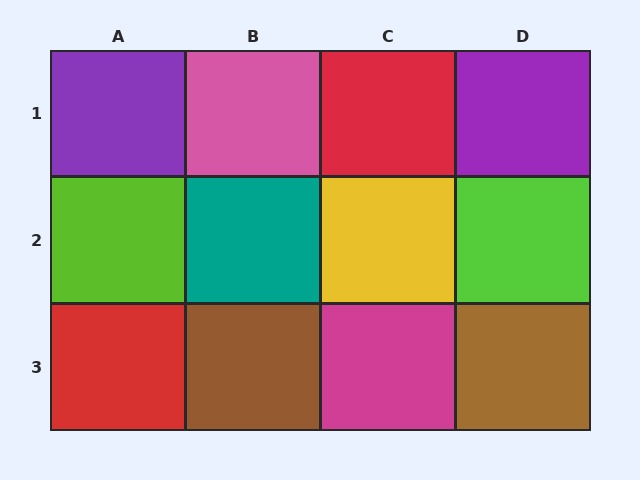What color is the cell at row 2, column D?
Lime.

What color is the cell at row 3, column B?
Brown.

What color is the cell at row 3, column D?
Brown.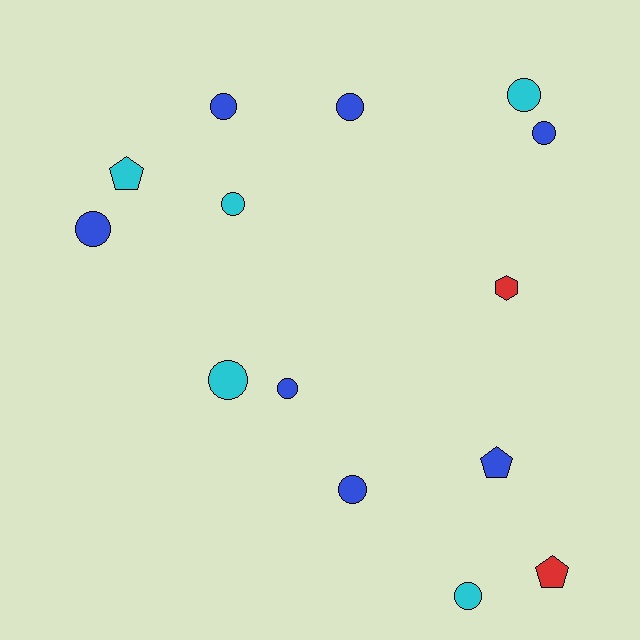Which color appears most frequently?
Blue, with 7 objects.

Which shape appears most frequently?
Circle, with 10 objects.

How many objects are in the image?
There are 14 objects.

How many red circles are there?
There are no red circles.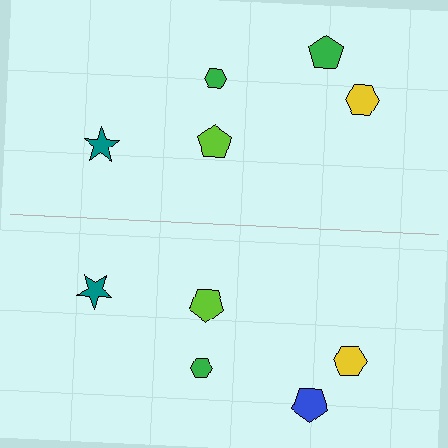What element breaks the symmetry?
The blue pentagon on the bottom side breaks the symmetry — its mirror counterpart is green.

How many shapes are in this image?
There are 10 shapes in this image.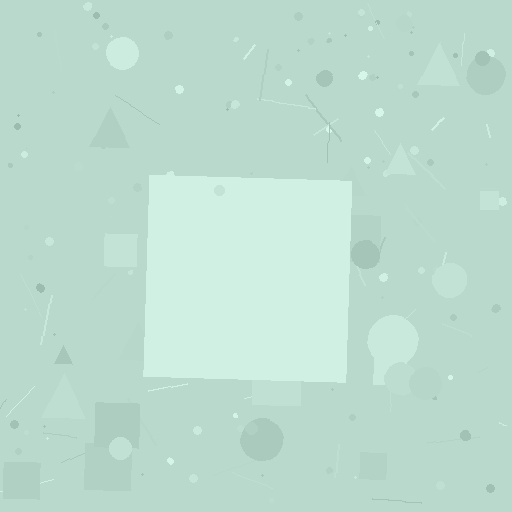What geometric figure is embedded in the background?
A square is embedded in the background.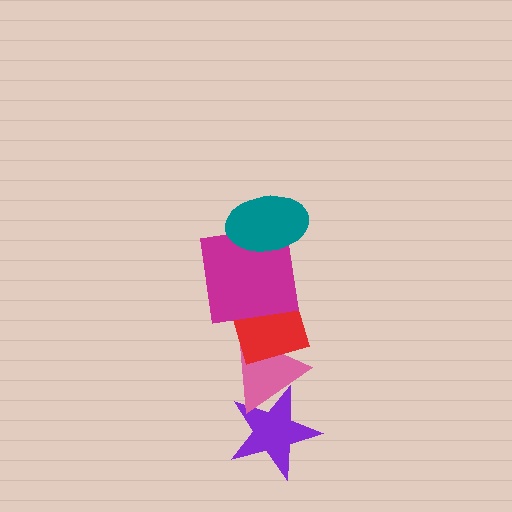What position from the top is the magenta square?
The magenta square is 2nd from the top.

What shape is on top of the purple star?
The pink triangle is on top of the purple star.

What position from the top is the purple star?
The purple star is 5th from the top.